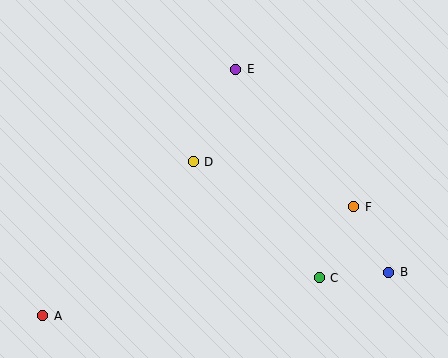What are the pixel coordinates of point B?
Point B is at (389, 272).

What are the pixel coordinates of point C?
Point C is at (319, 278).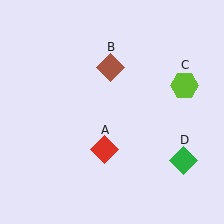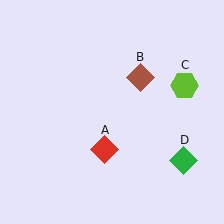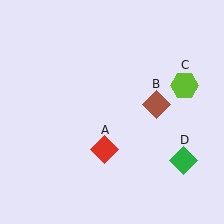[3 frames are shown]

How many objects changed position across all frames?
1 object changed position: brown diamond (object B).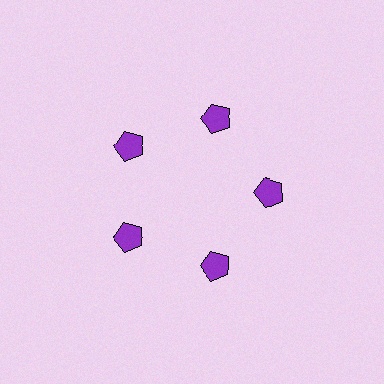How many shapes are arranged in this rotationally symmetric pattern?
There are 5 shapes, arranged in 5 groups of 1.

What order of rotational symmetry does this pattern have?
This pattern has 5-fold rotational symmetry.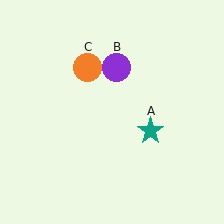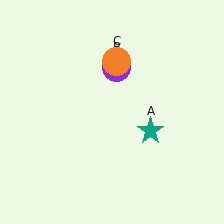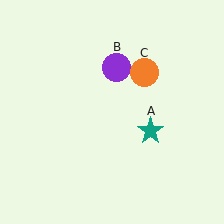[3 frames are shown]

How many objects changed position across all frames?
1 object changed position: orange circle (object C).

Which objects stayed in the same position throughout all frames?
Teal star (object A) and purple circle (object B) remained stationary.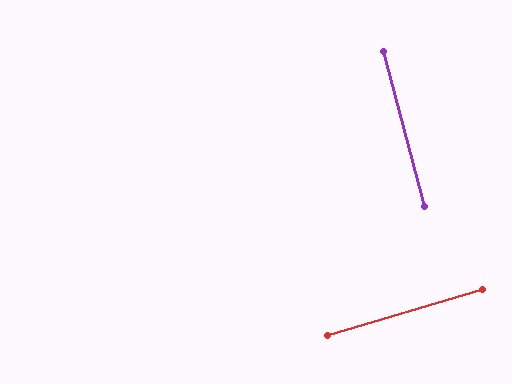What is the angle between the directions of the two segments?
Approximately 88 degrees.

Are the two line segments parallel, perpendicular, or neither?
Perpendicular — they meet at approximately 88°.